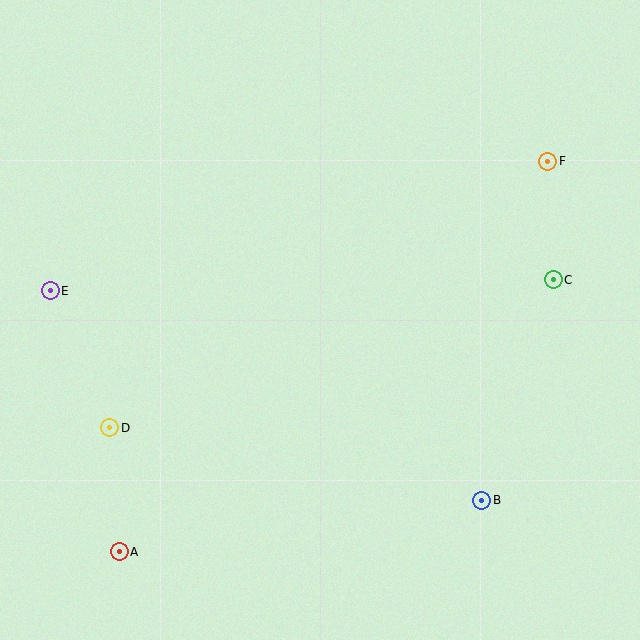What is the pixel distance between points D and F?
The distance between D and F is 513 pixels.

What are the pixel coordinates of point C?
Point C is at (553, 280).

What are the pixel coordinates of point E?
Point E is at (50, 291).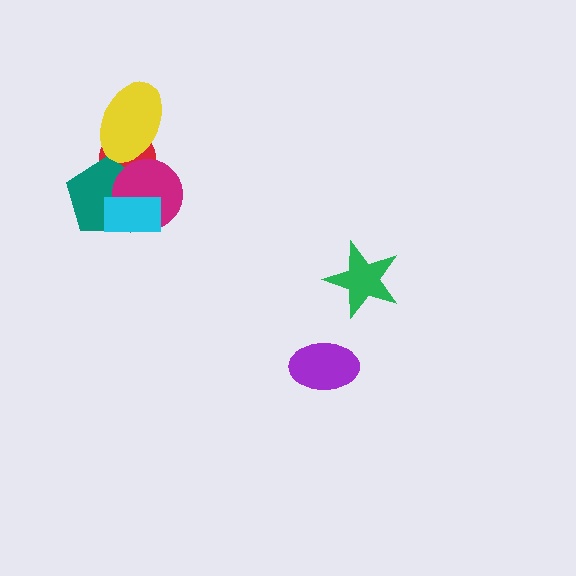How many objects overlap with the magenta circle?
3 objects overlap with the magenta circle.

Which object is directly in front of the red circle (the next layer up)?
The teal pentagon is directly in front of the red circle.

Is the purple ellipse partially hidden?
No, no other shape covers it.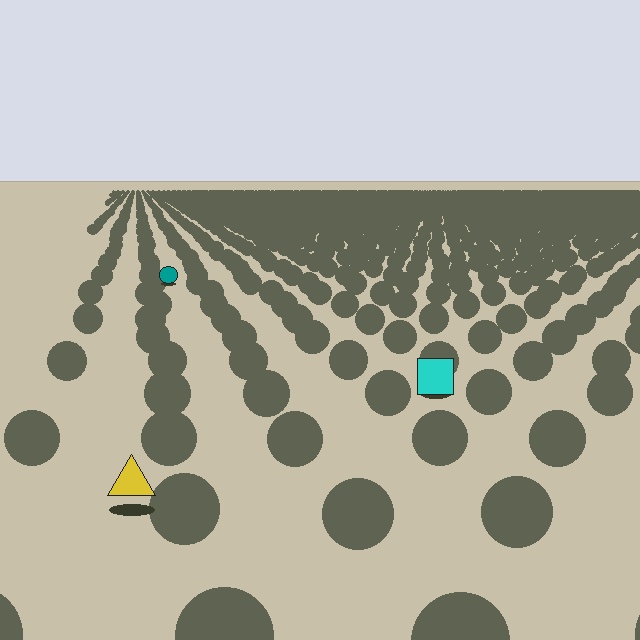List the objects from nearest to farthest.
From nearest to farthest: the yellow triangle, the cyan square, the teal circle.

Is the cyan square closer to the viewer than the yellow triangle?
No. The yellow triangle is closer — you can tell from the texture gradient: the ground texture is coarser near it.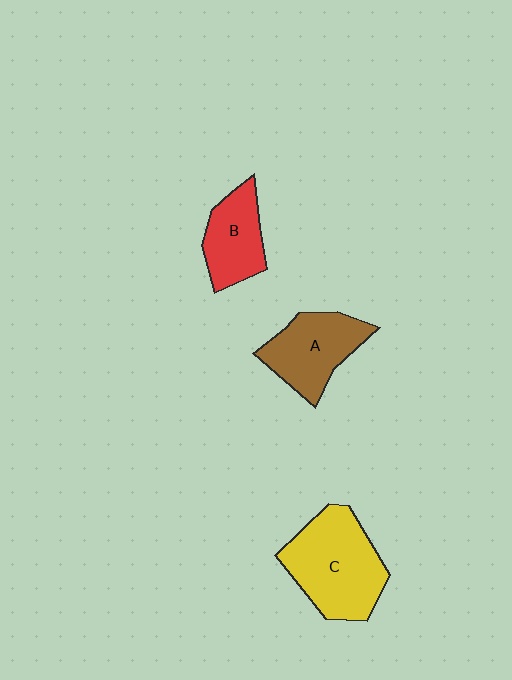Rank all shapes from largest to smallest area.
From largest to smallest: C (yellow), A (brown), B (red).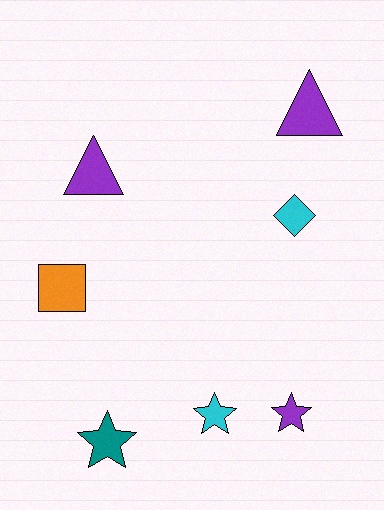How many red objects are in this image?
There are no red objects.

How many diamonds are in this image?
There is 1 diamond.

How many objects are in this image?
There are 7 objects.